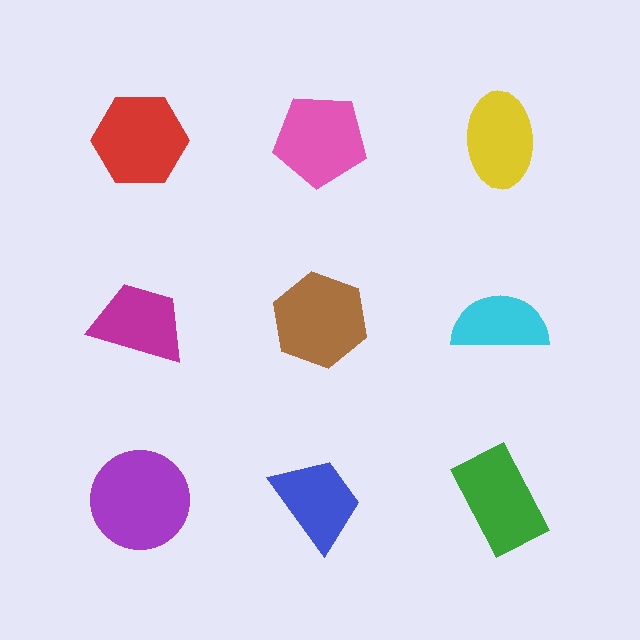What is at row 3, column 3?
A green rectangle.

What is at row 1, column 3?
A yellow ellipse.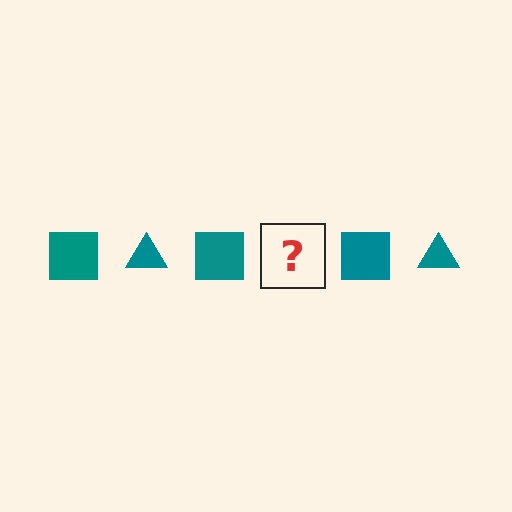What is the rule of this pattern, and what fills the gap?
The rule is that the pattern cycles through square, triangle shapes in teal. The gap should be filled with a teal triangle.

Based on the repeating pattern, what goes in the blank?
The blank should be a teal triangle.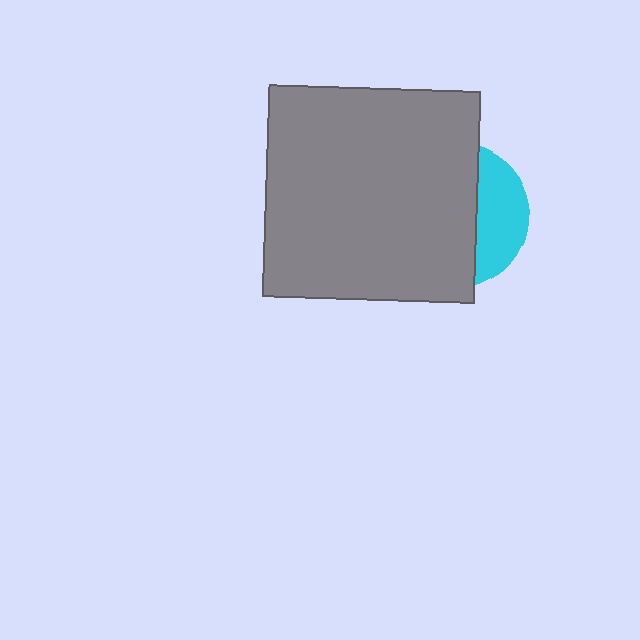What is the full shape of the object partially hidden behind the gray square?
The partially hidden object is a cyan circle.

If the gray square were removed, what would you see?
You would see the complete cyan circle.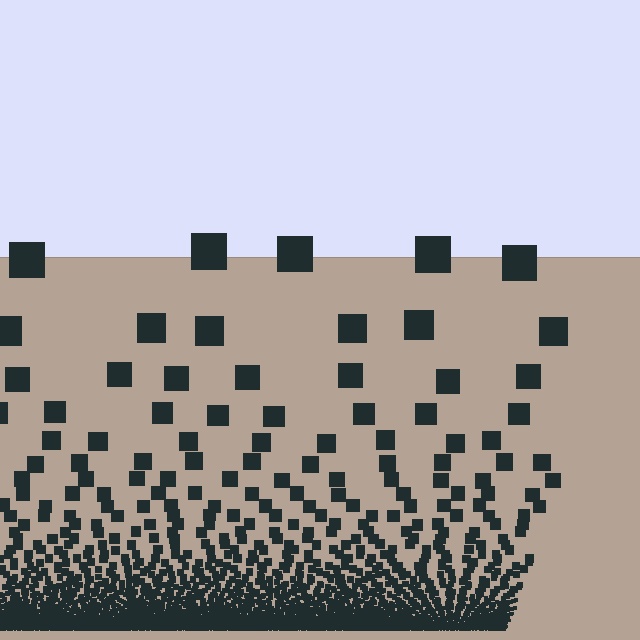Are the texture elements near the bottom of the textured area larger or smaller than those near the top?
Smaller. The gradient is inverted — elements near the bottom are smaller and denser.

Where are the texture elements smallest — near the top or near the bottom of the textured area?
Near the bottom.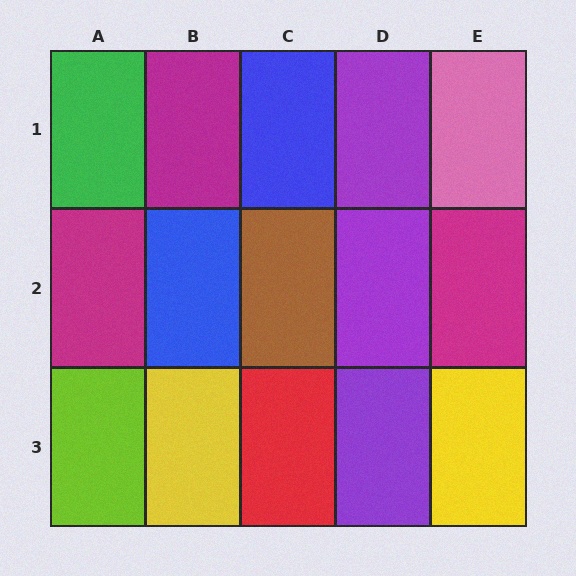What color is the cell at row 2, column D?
Purple.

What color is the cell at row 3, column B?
Yellow.